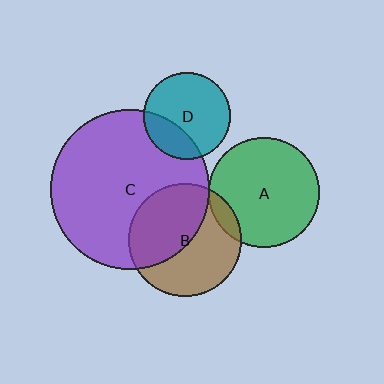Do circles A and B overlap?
Yes.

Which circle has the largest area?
Circle C (purple).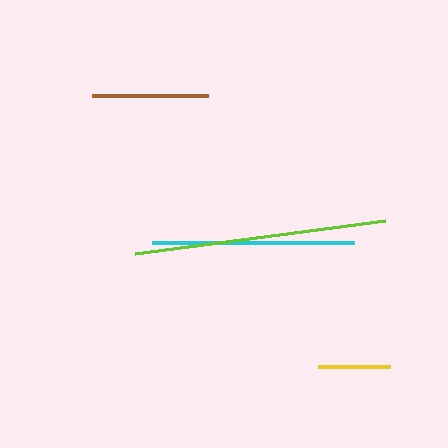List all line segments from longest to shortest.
From longest to shortest: lime, cyan, brown, yellow.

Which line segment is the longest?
The lime line is the longest at approximately 253 pixels.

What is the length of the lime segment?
The lime segment is approximately 253 pixels long.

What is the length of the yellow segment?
The yellow segment is approximately 72 pixels long.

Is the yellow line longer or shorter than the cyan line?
The cyan line is longer than the yellow line.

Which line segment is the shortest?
The yellow line is the shortest at approximately 72 pixels.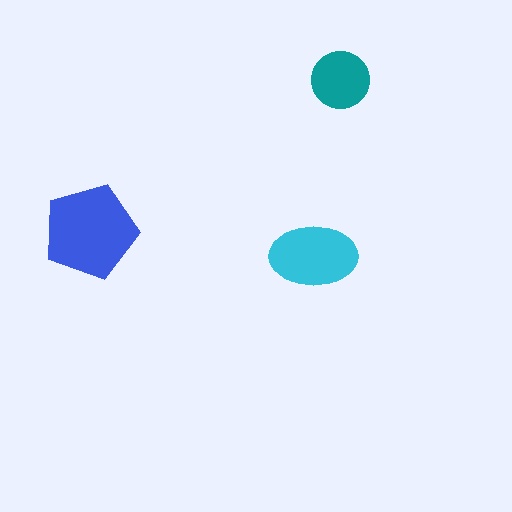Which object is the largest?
The blue pentagon.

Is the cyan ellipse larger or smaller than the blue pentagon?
Smaller.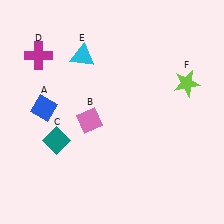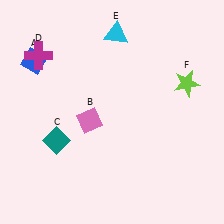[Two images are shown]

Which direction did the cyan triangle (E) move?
The cyan triangle (E) moved right.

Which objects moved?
The objects that moved are: the blue diamond (A), the cyan triangle (E).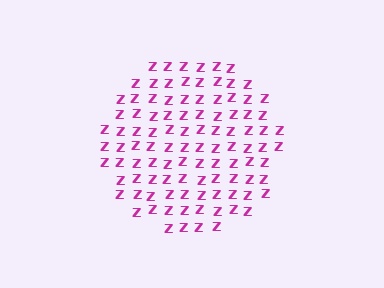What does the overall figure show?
The overall figure shows a circle.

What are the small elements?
The small elements are letter Z's.